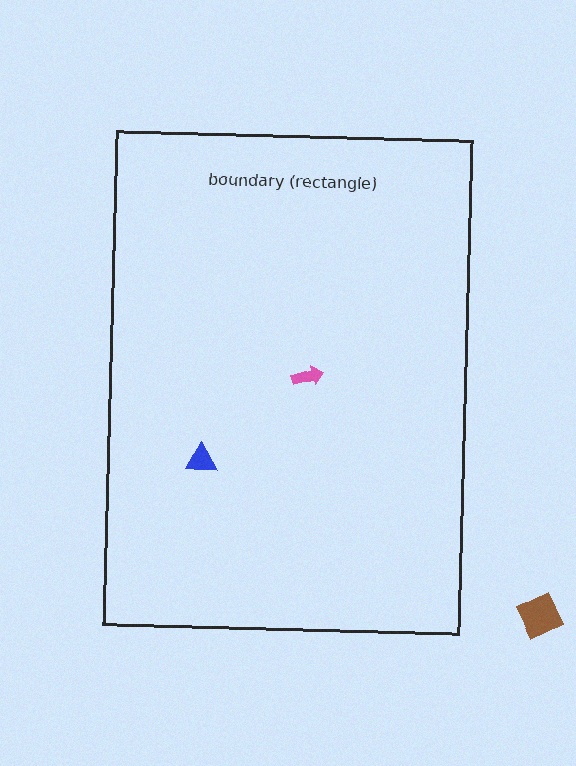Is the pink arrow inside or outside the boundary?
Inside.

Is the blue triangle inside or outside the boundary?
Inside.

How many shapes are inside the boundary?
2 inside, 1 outside.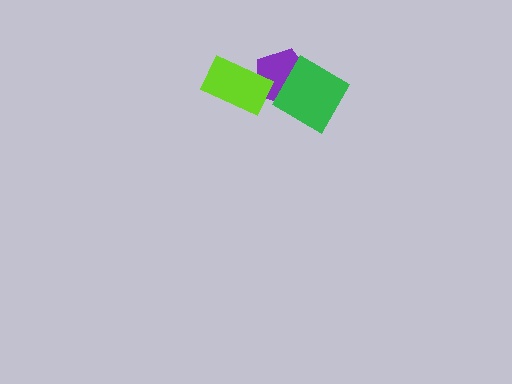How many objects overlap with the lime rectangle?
1 object overlaps with the lime rectangle.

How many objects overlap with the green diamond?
1 object overlaps with the green diamond.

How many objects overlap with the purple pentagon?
2 objects overlap with the purple pentagon.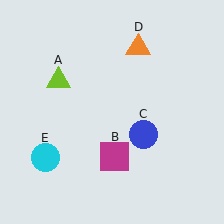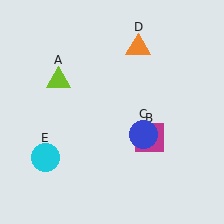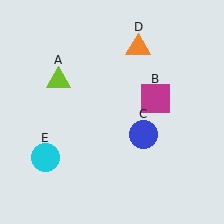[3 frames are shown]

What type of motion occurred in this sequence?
The magenta square (object B) rotated counterclockwise around the center of the scene.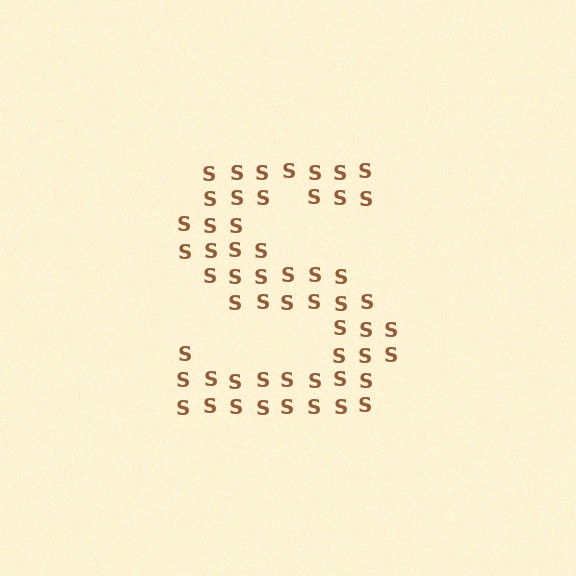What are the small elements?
The small elements are letter S's.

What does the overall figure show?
The overall figure shows the letter S.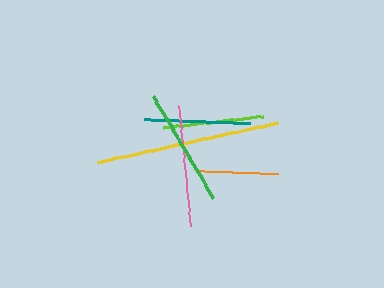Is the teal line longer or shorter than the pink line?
The pink line is longer than the teal line.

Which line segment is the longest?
The yellow line is the longest at approximately 185 pixels.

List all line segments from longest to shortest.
From longest to shortest: yellow, pink, green, teal, lime, orange.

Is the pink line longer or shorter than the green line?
The pink line is longer than the green line.